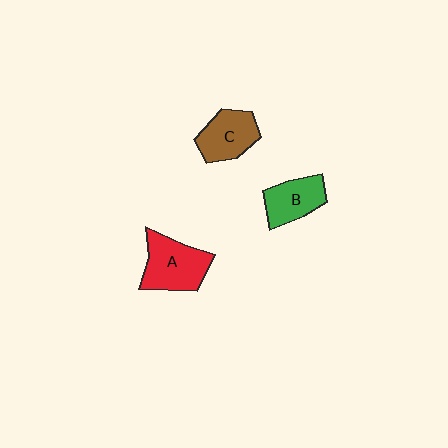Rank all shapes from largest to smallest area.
From largest to smallest: A (red), C (brown), B (green).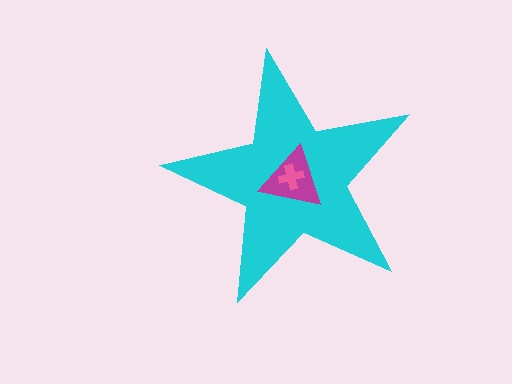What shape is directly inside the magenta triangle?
The pink cross.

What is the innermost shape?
The pink cross.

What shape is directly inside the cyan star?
The magenta triangle.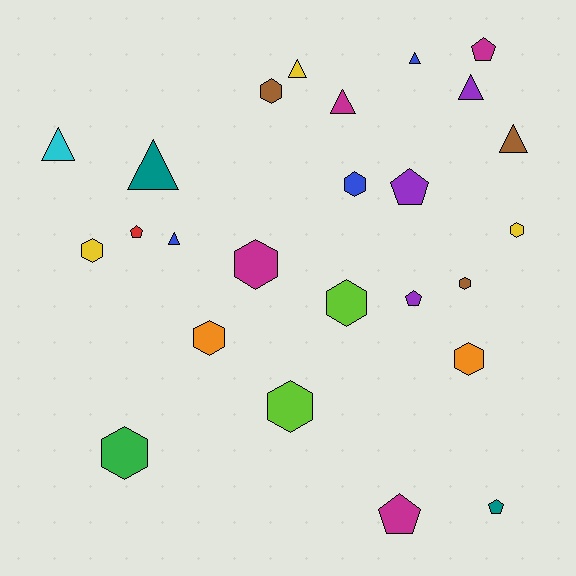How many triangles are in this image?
There are 8 triangles.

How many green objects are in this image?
There is 1 green object.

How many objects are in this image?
There are 25 objects.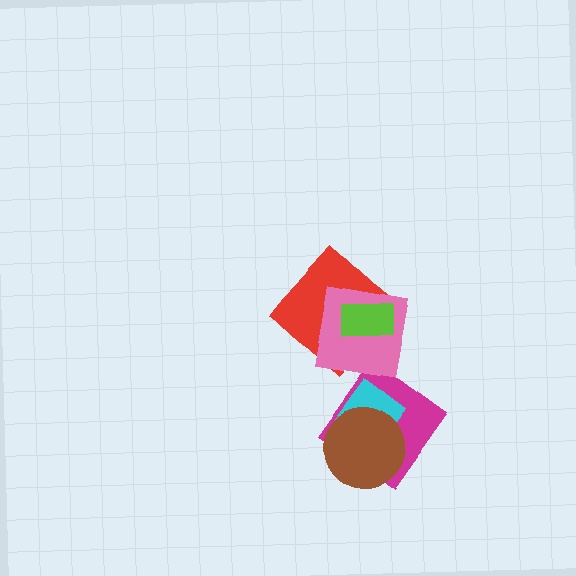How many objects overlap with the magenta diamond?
2 objects overlap with the magenta diamond.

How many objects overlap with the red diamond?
2 objects overlap with the red diamond.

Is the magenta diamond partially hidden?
Yes, it is partially covered by another shape.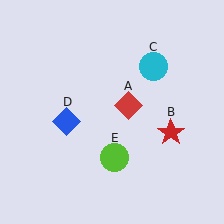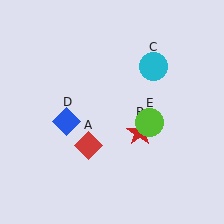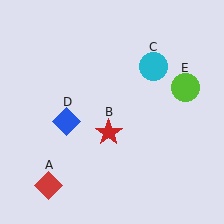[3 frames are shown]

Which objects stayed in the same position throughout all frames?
Cyan circle (object C) and blue diamond (object D) remained stationary.